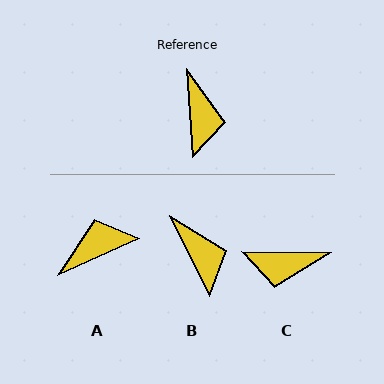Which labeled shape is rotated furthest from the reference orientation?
A, about 111 degrees away.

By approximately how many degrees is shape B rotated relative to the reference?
Approximately 23 degrees counter-clockwise.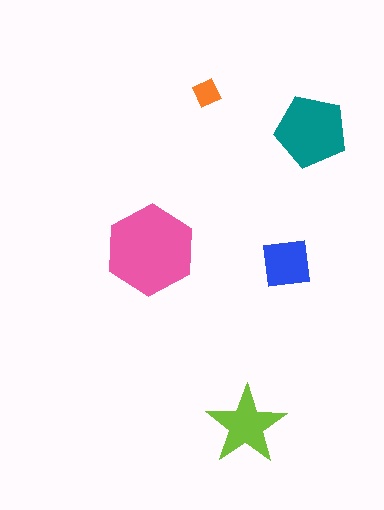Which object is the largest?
The pink hexagon.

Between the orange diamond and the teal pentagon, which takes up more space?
The teal pentagon.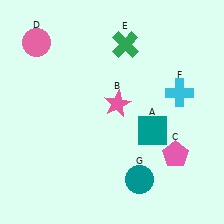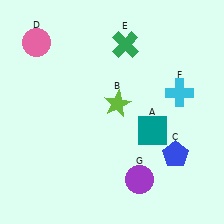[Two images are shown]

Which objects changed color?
B changed from pink to lime. C changed from pink to blue. G changed from teal to purple.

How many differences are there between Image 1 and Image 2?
There are 3 differences between the two images.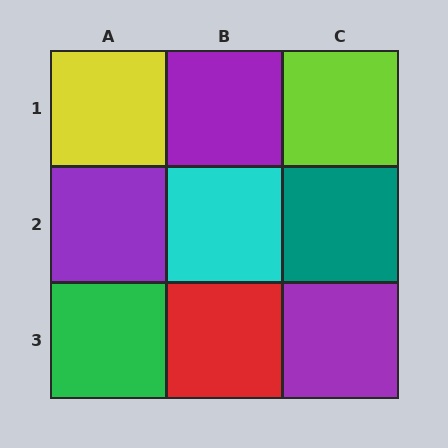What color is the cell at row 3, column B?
Red.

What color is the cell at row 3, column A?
Green.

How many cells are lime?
1 cell is lime.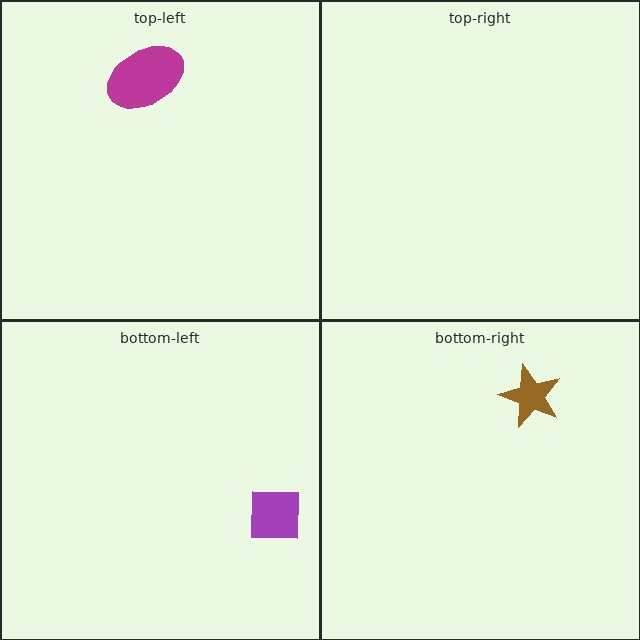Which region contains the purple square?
The bottom-left region.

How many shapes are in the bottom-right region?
1.